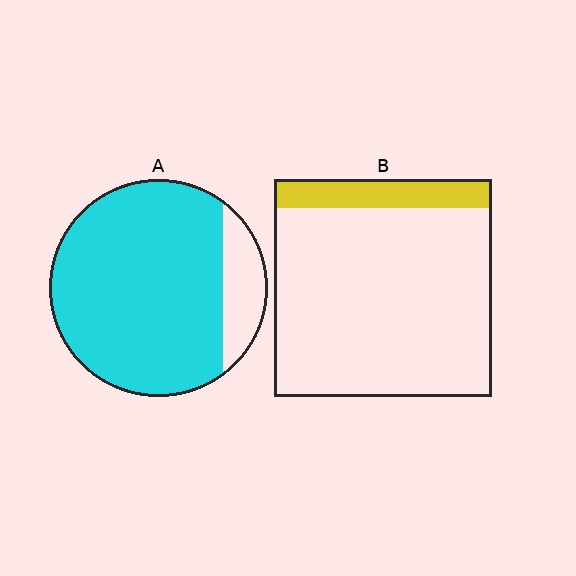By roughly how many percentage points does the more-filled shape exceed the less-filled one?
By roughly 70 percentage points (A over B).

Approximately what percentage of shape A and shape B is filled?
A is approximately 85% and B is approximately 15%.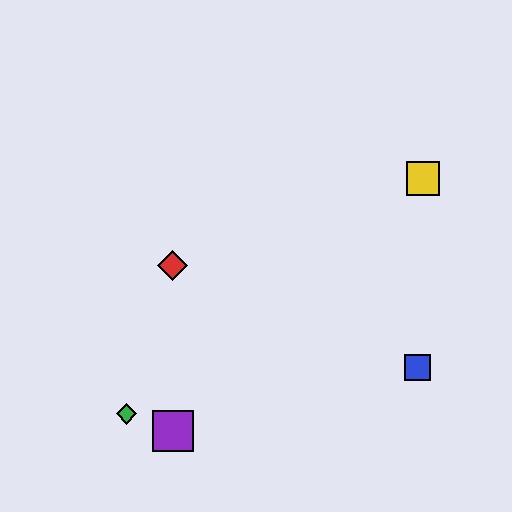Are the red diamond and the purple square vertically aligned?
Yes, both are at x≈173.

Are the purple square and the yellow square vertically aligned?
No, the purple square is at x≈173 and the yellow square is at x≈423.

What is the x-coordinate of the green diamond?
The green diamond is at x≈126.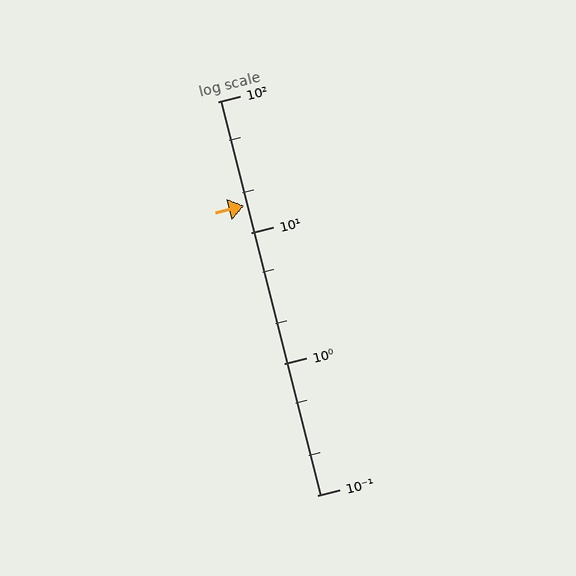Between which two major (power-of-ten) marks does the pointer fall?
The pointer is between 10 and 100.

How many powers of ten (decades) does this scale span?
The scale spans 3 decades, from 0.1 to 100.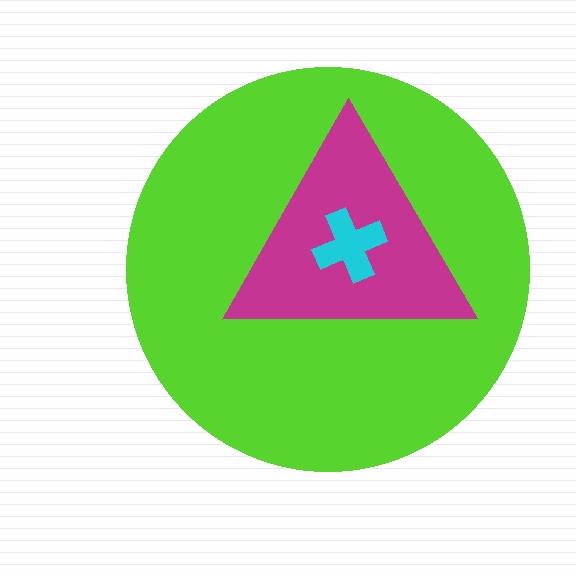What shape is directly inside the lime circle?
The magenta triangle.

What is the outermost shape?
The lime circle.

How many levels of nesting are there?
3.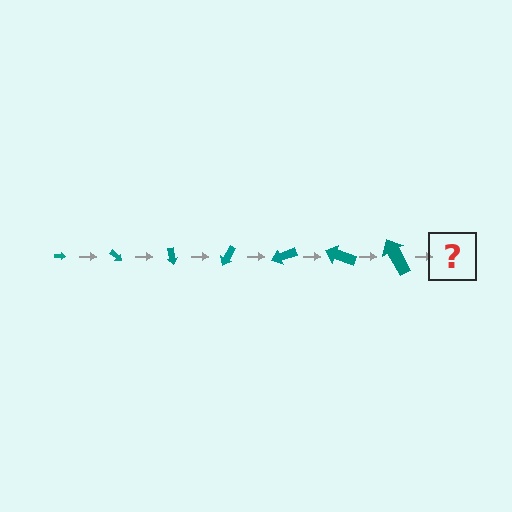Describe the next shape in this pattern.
It should be an arrow, larger than the previous one and rotated 280 degrees from the start.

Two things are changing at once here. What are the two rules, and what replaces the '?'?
The two rules are that the arrow grows larger each step and it rotates 40 degrees each step. The '?' should be an arrow, larger than the previous one and rotated 280 degrees from the start.